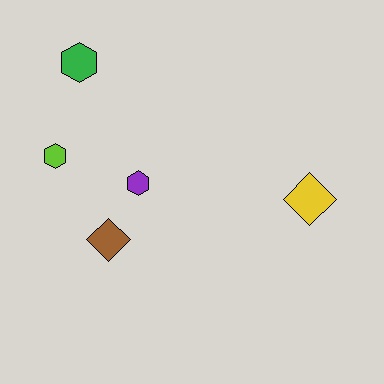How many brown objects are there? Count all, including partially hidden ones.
There is 1 brown object.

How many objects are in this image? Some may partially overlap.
There are 5 objects.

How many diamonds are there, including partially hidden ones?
There are 2 diamonds.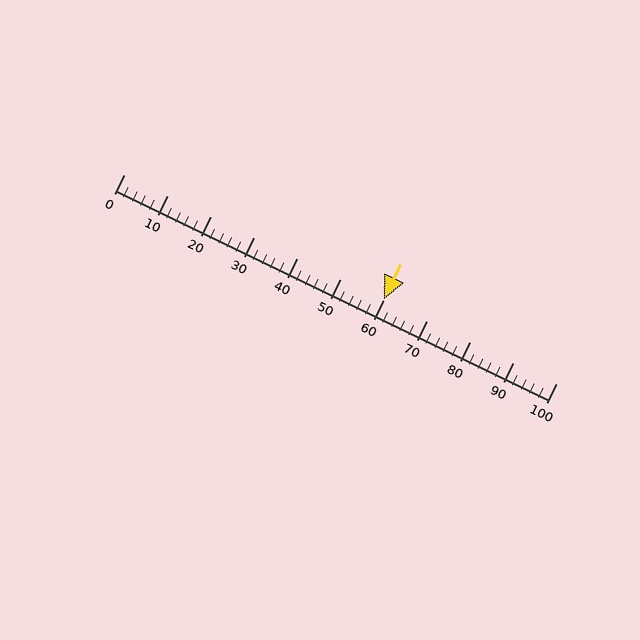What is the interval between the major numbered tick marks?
The major tick marks are spaced 10 units apart.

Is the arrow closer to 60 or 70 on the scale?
The arrow is closer to 60.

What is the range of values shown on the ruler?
The ruler shows values from 0 to 100.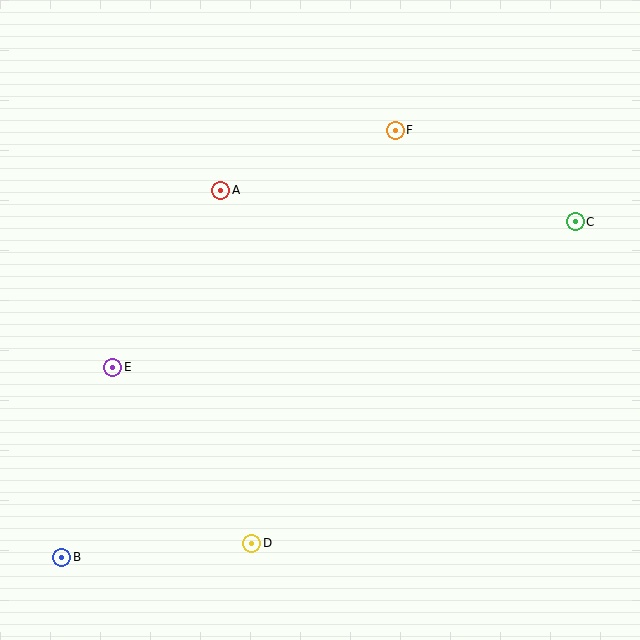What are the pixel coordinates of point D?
Point D is at (252, 543).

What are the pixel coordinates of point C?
Point C is at (575, 222).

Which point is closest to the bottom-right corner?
Point D is closest to the bottom-right corner.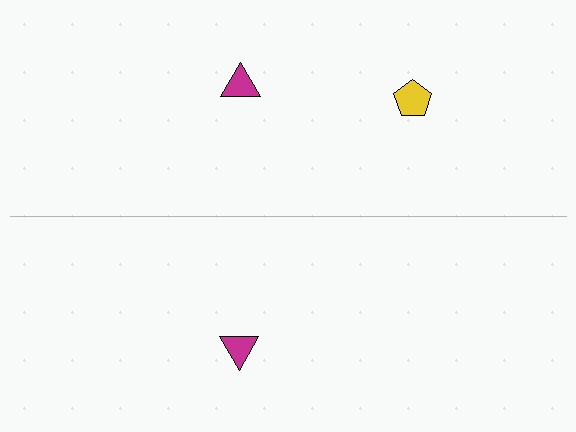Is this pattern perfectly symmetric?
No, the pattern is not perfectly symmetric. A yellow pentagon is missing from the bottom side.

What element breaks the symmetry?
A yellow pentagon is missing from the bottom side.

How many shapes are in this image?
There are 3 shapes in this image.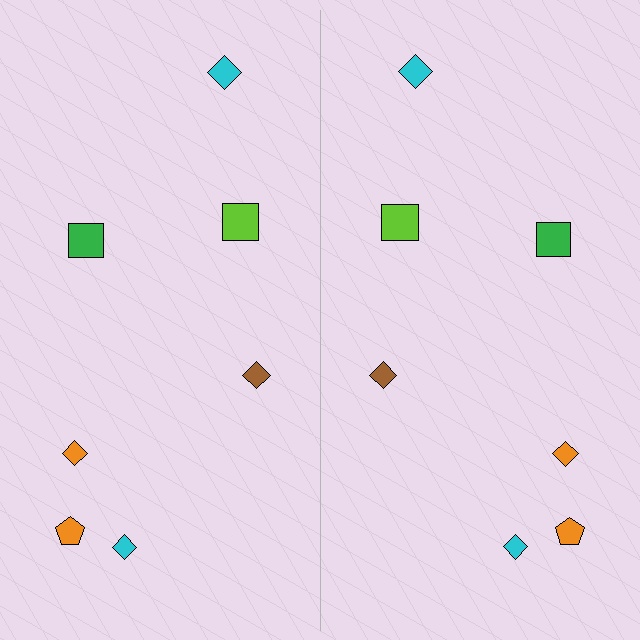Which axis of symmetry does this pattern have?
The pattern has a vertical axis of symmetry running through the center of the image.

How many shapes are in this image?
There are 14 shapes in this image.